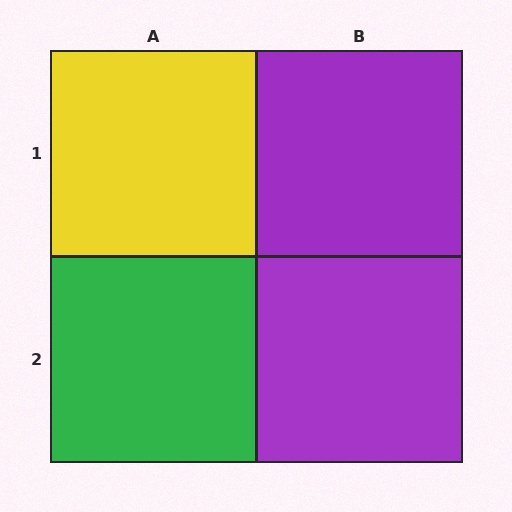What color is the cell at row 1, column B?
Purple.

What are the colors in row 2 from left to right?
Green, purple.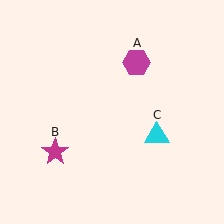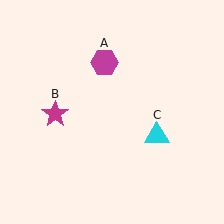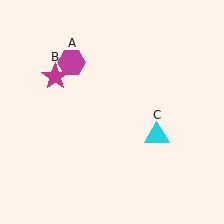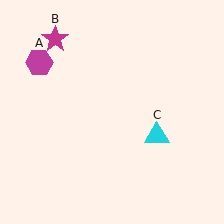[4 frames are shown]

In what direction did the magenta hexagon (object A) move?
The magenta hexagon (object A) moved left.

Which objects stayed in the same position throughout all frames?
Cyan triangle (object C) remained stationary.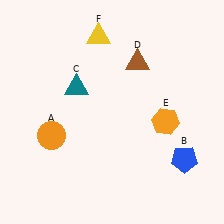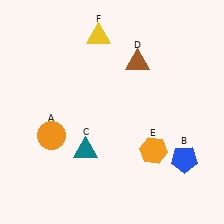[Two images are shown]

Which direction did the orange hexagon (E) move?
The orange hexagon (E) moved down.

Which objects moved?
The objects that moved are: the teal triangle (C), the orange hexagon (E).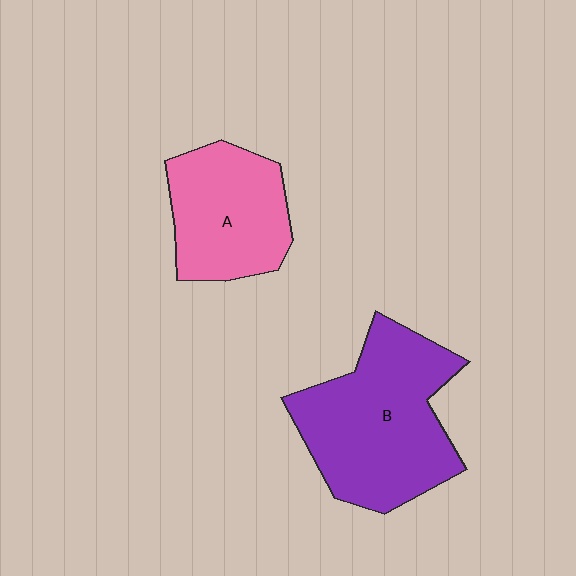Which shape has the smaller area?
Shape A (pink).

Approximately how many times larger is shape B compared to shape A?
Approximately 1.5 times.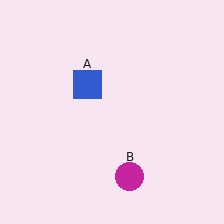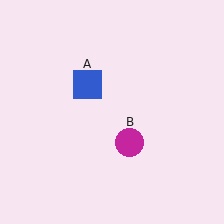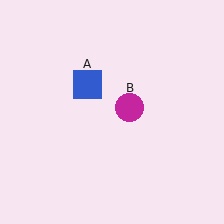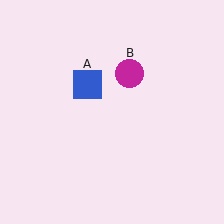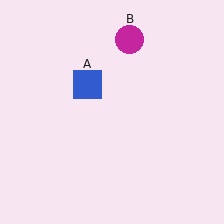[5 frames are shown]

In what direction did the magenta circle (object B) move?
The magenta circle (object B) moved up.